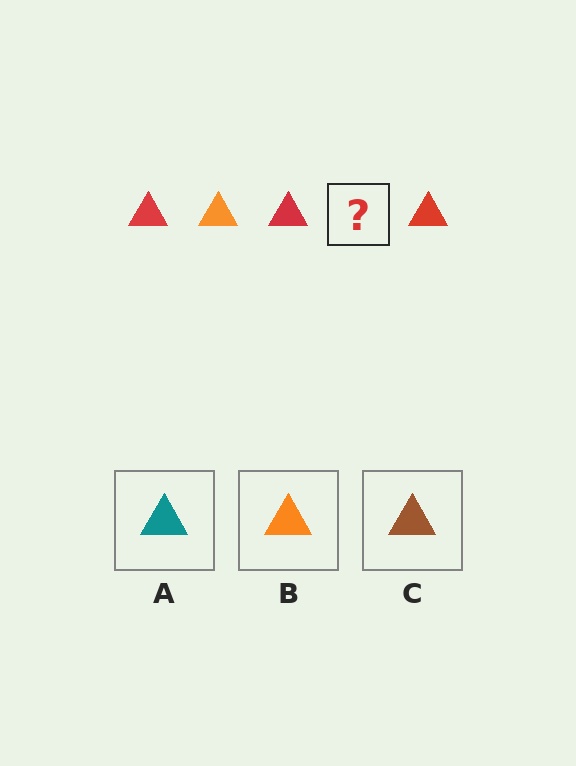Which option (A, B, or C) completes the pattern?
B.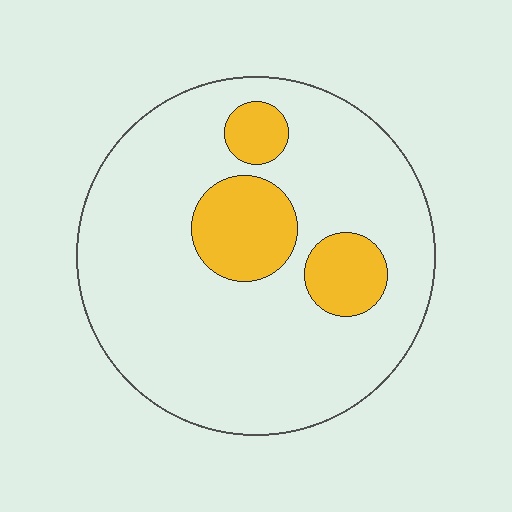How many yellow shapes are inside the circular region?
3.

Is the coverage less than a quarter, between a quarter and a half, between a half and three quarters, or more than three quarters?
Less than a quarter.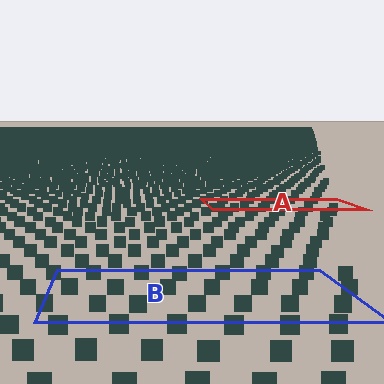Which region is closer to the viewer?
Region B is closer. The texture elements there are larger and more spread out.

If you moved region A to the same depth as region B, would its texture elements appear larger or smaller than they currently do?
They would appear larger. At a closer depth, the same texture elements are projected at a bigger on-screen size.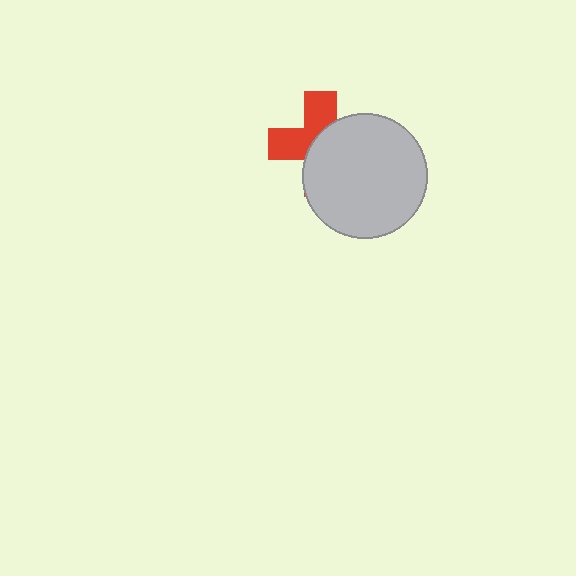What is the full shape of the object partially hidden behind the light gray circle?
The partially hidden object is a red cross.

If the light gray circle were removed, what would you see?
You would see the complete red cross.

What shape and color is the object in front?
The object in front is a light gray circle.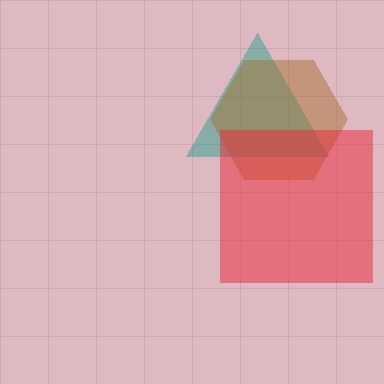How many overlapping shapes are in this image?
There are 3 overlapping shapes in the image.